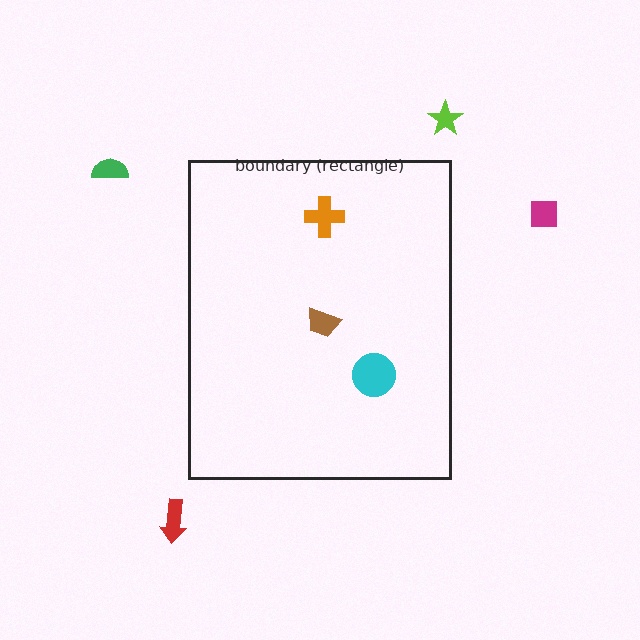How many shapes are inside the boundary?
3 inside, 4 outside.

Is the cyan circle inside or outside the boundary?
Inside.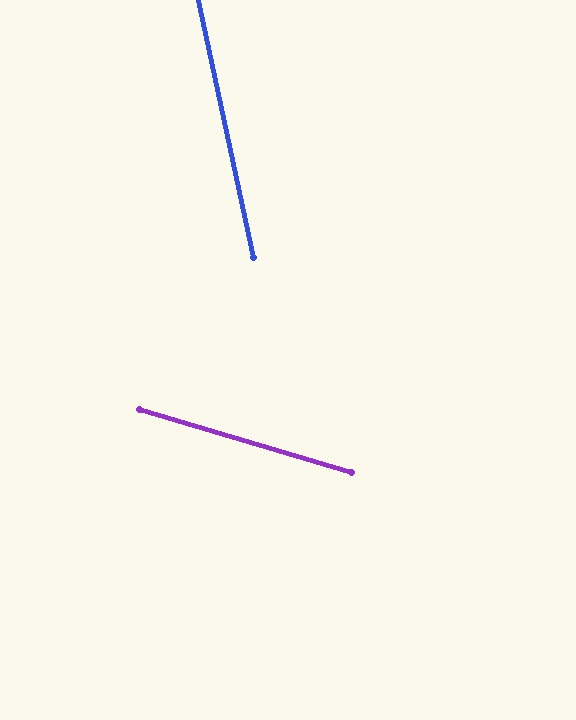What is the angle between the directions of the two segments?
Approximately 61 degrees.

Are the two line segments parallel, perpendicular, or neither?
Neither parallel nor perpendicular — they differ by about 61°.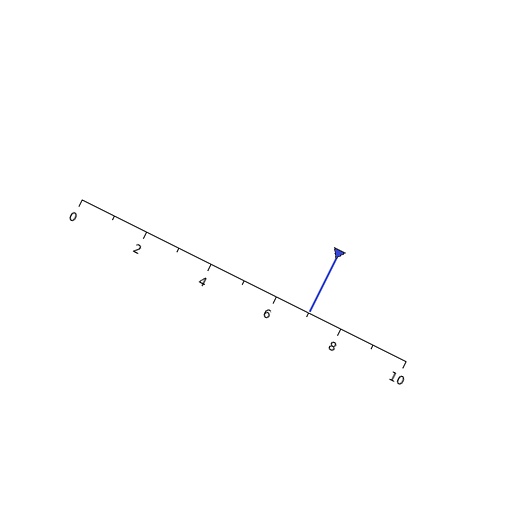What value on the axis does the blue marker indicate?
The marker indicates approximately 7.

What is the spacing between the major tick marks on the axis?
The major ticks are spaced 2 apart.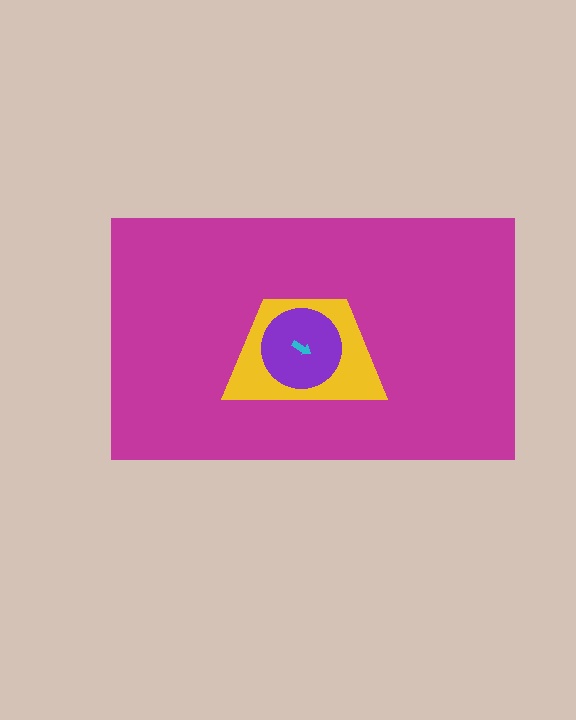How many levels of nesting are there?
4.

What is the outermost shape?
The magenta rectangle.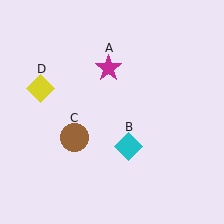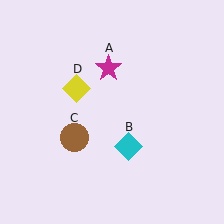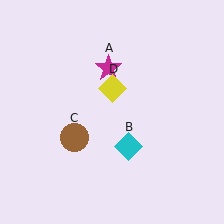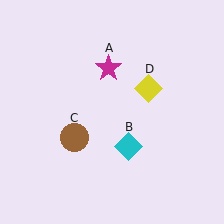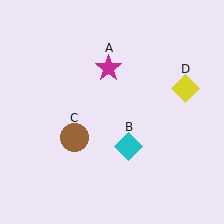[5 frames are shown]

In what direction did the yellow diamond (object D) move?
The yellow diamond (object D) moved right.